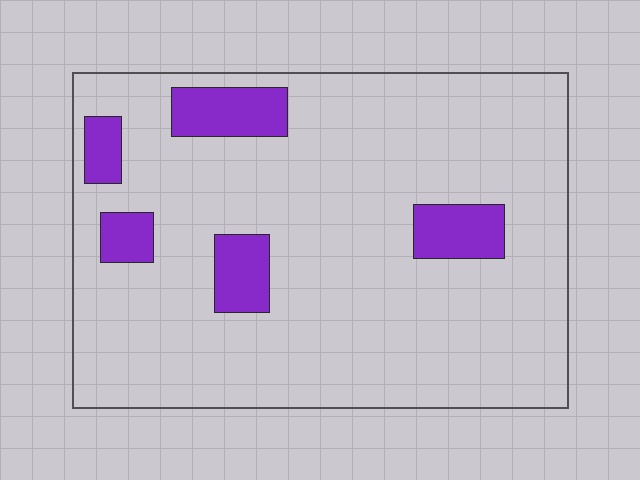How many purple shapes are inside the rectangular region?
5.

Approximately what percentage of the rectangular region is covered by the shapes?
Approximately 10%.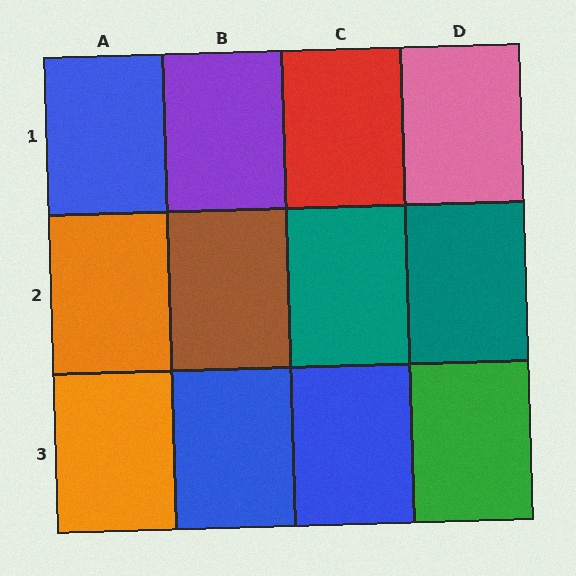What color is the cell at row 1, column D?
Pink.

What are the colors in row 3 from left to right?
Orange, blue, blue, green.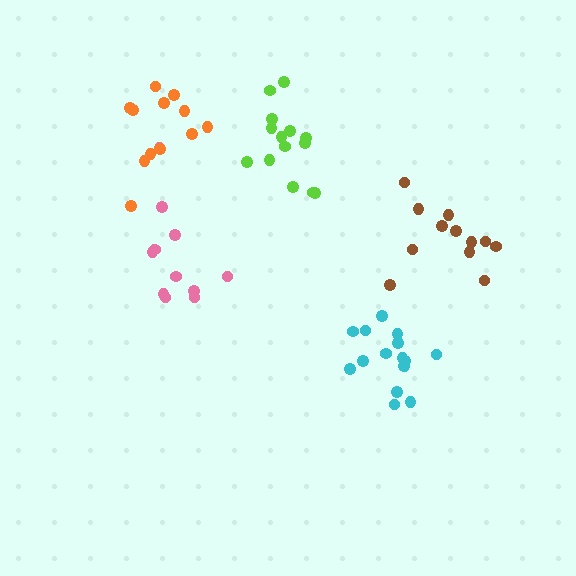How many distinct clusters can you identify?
There are 5 distinct clusters.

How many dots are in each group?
Group 1: 12 dots, Group 2: 12 dots, Group 3: 14 dots, Group 4: 16 dots, Group 5: 12 dots (66 total).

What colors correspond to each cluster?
The clusters are colored: pink, brown, lime, cyan, orange.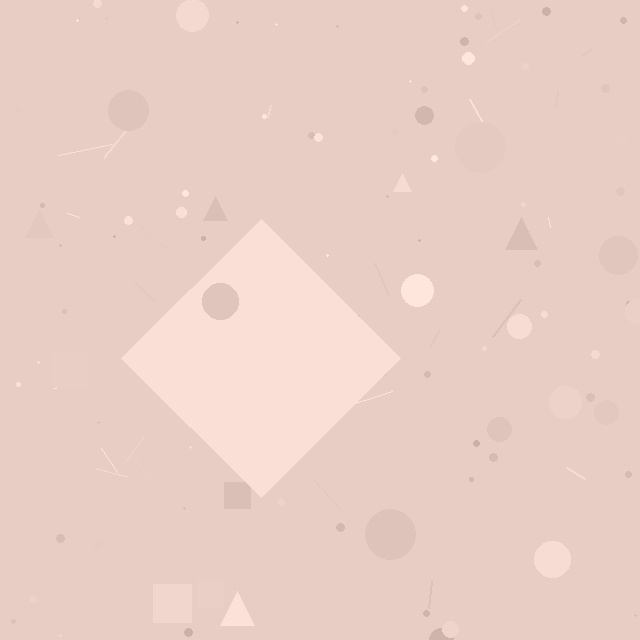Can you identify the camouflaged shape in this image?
The camouflaged shape is a diamond.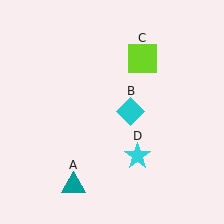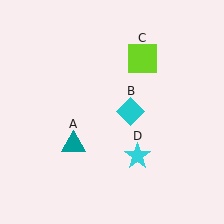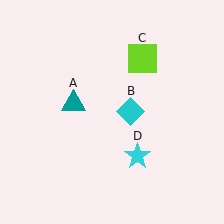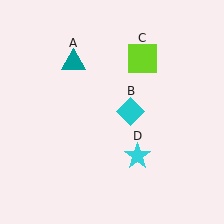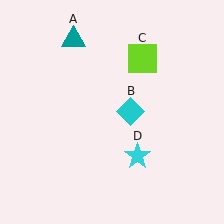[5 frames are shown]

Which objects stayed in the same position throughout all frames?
Cyan diamond (object B) and lime square (object C) and cyan star (object D) remained stationary.